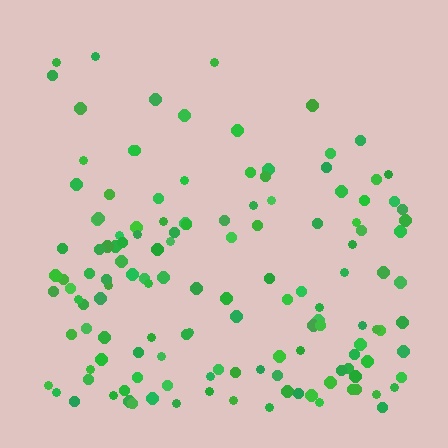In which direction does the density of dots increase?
From top to bottom, with the bottom side densest.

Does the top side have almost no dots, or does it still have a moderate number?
Still a moderate number, just noticeably fewer than the bottom.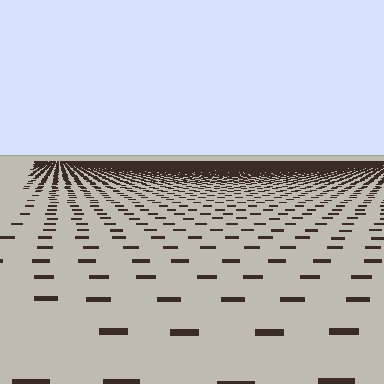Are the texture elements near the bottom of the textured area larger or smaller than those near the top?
Larger. Near the bottom, elements are closer to the viewer and appear at a bigger on-screen size.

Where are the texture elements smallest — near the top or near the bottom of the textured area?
Near the top.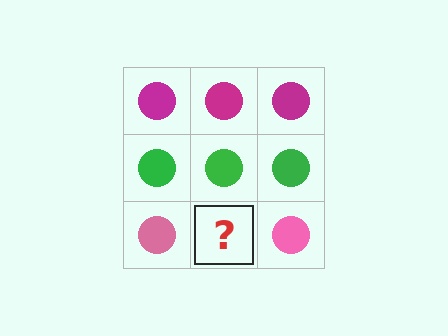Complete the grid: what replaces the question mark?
The question mark should be replaced with a pink circle.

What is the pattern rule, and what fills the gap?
The rule is that each row has a consistent color. The gap should be filled with a pink circle.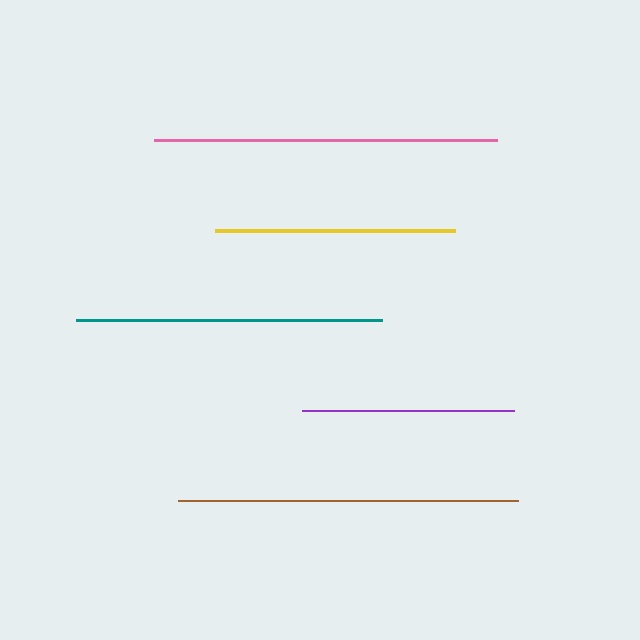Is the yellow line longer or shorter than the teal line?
The teal line is longer than the yellow line.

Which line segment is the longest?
The pink line is the longest at approximately 343 pixels.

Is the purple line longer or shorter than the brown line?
The brown line is longer than the purple line.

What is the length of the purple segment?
The purple segment is approximately 212 pixels long.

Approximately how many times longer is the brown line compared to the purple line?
The brown line is approximately 1.6 times the length of the purple line.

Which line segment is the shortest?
The purple line is the shortest at approximately 212 pixels.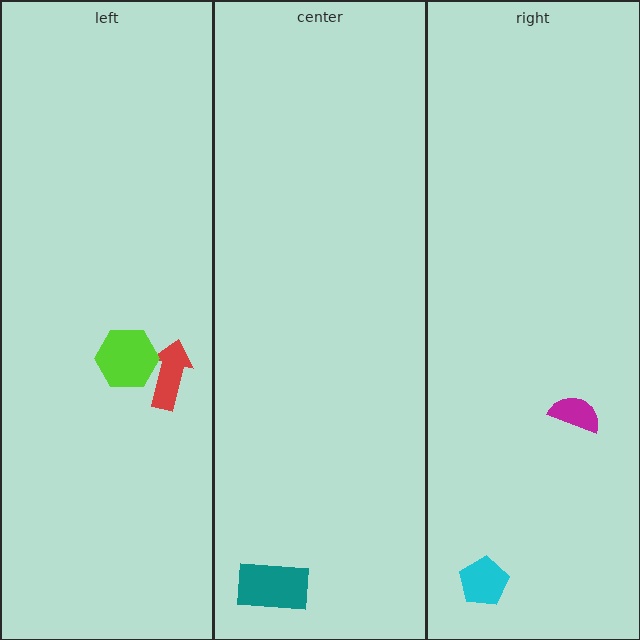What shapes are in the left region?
The red arrow, the lime hexagon.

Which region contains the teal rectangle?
The center region.